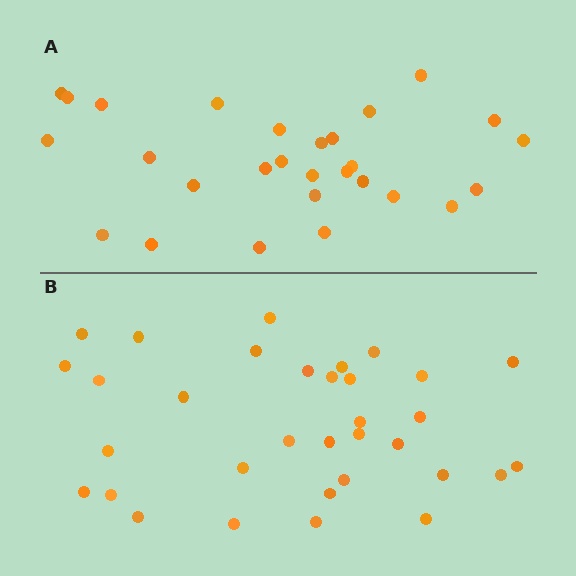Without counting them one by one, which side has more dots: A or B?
Region B (the bottom region) has more dots.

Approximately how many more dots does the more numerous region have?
Region B has about 5 more dots than region A.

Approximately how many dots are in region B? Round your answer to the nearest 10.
About 30 dots. (The exact count is 33, which rounds to 30.)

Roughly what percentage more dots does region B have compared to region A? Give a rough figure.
About 20% more.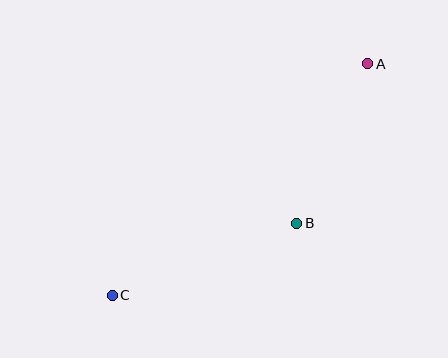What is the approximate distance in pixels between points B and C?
The distance between B and C is approximately 198 pixels.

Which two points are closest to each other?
Points A and B are closest to each other.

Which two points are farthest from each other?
Points A and C are farthest from each other.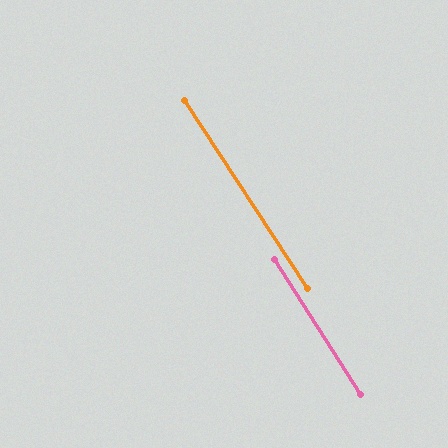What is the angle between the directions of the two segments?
Approximately 1 degree.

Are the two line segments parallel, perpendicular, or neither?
Parallel — their directions differ by only 0.8°.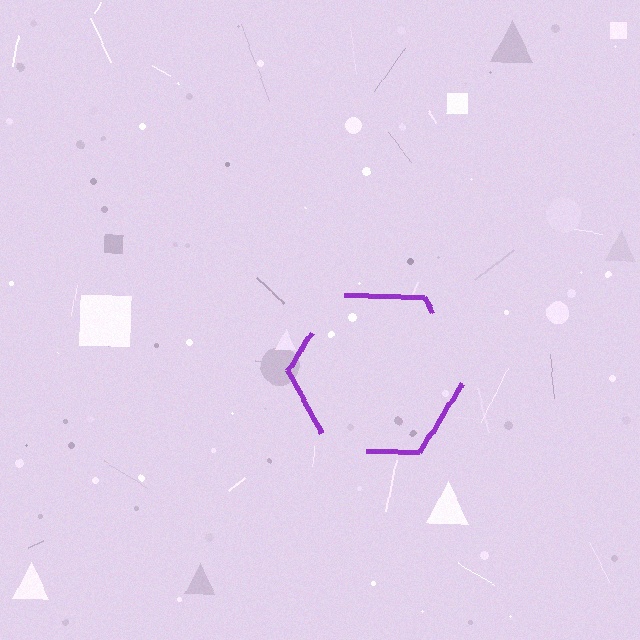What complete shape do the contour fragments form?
The contour fragments form a hexagon.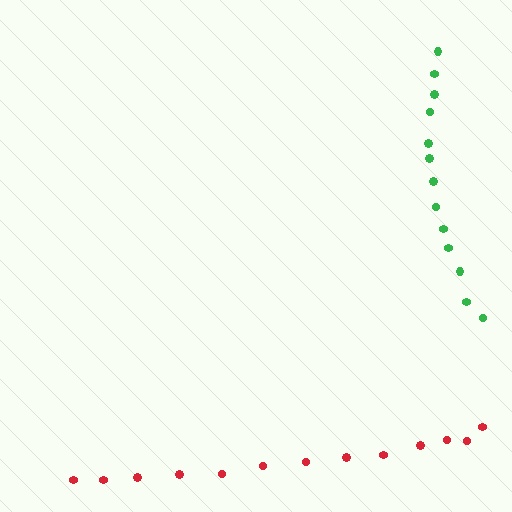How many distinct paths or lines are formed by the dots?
There are 2 distinct paths.